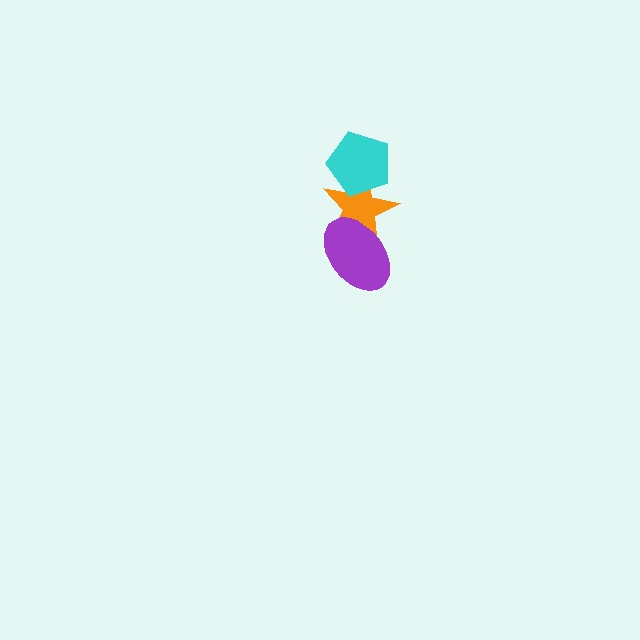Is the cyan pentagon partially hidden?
No, no other shape covers it.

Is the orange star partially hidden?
Yes, it is partially covered by another shape.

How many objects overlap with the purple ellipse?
1 object overlaps with the purple ellipse.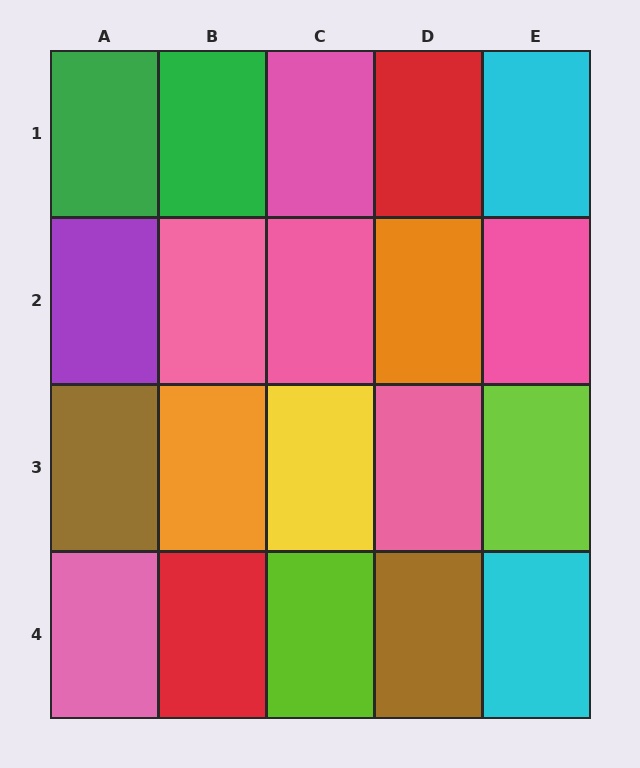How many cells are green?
2 cells are green.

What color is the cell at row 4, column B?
Red.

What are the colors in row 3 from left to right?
Brown, orange, yellow, pink, lime.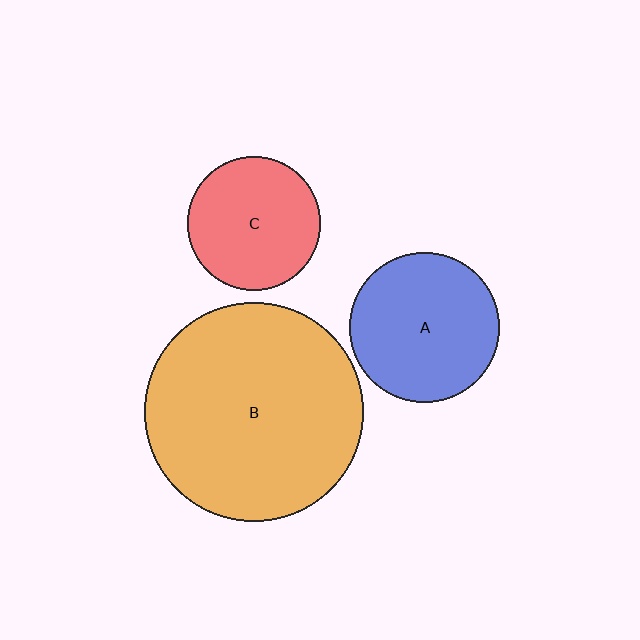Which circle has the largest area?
Circle B (orange).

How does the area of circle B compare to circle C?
Approximately 2.7 times.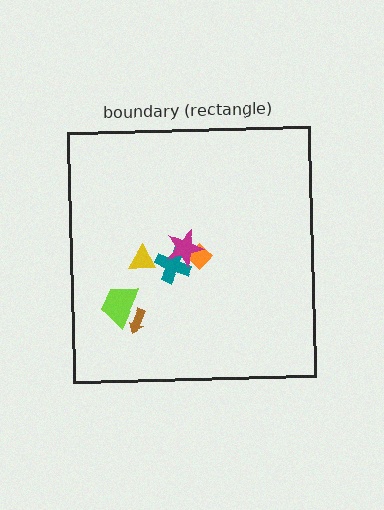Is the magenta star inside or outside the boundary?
Inside.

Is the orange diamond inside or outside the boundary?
Inside.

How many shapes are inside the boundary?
6 inside, 0 outside.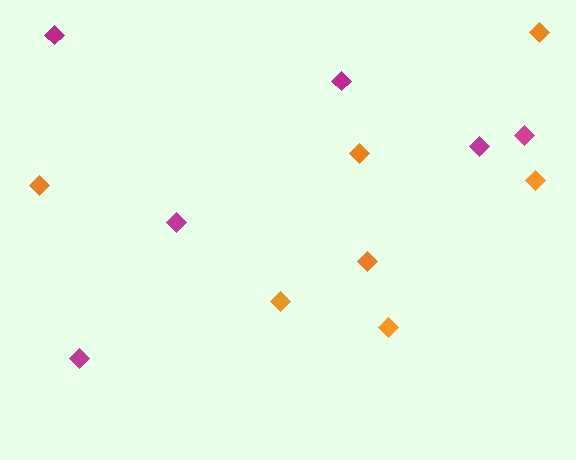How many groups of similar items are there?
There are 2 groups: one group of orange diamonds (7) and one group of magenta diamonds (6).